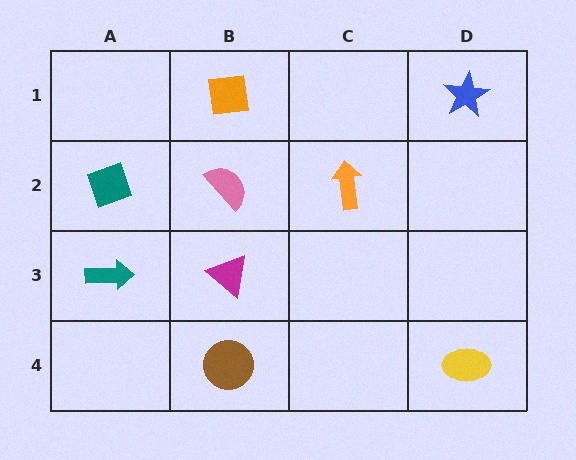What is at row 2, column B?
A pink semicircle.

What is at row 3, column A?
A teal arrow.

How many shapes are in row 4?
2 shapes.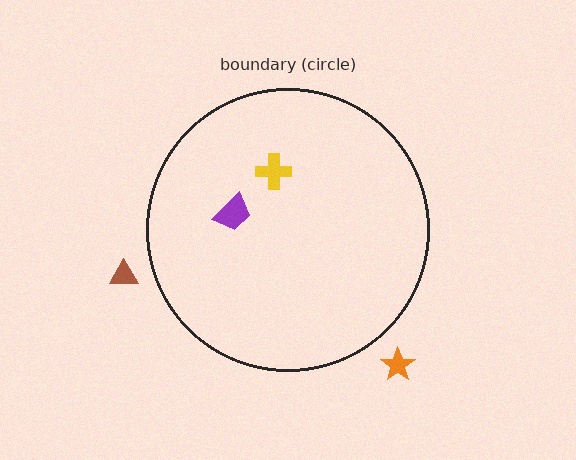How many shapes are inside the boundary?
2 inside, 2 outside.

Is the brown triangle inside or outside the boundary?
Outside.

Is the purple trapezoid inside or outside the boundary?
Inside.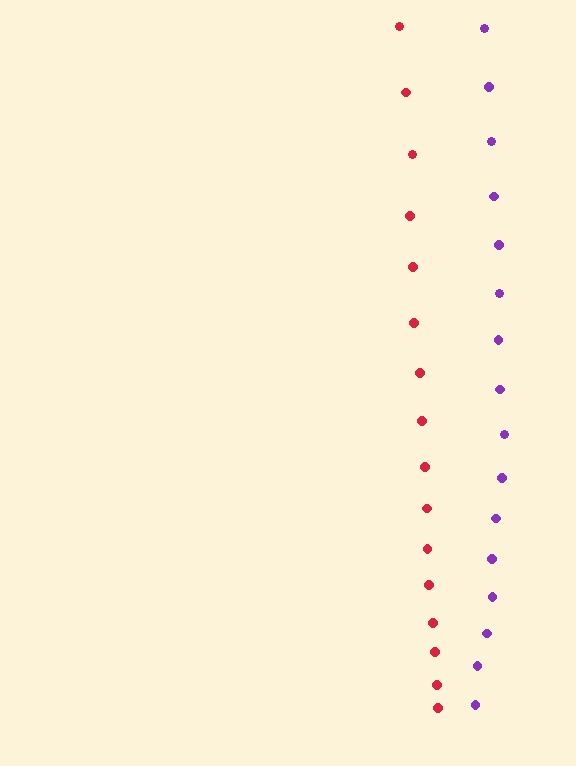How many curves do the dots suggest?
There are 2 distinct paths.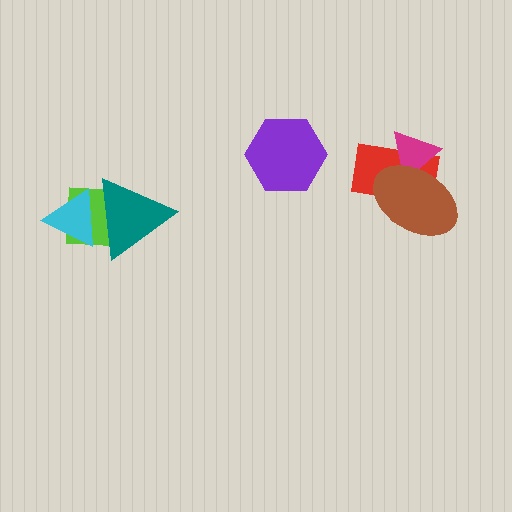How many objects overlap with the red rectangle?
2 objects overlap with the red rectangle.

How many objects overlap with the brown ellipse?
2 objects overlap with the brown ellipse.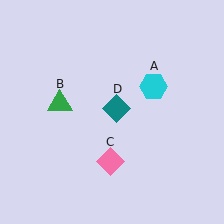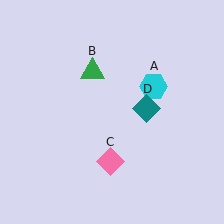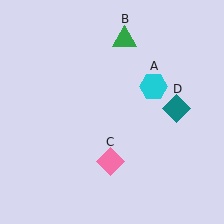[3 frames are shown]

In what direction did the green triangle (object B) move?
The green triangle (object B) moved up and to the right.